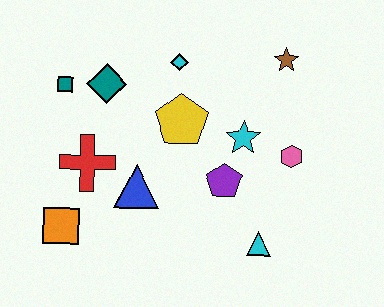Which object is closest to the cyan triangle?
The purple pentagon is closest to the cyan triangle.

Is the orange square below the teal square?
Yes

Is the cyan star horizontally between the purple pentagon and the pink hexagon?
Yes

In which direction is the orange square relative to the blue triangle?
The orange square is to the left of the blue triangle.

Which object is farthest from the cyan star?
The orange square is farthest from the cyan star.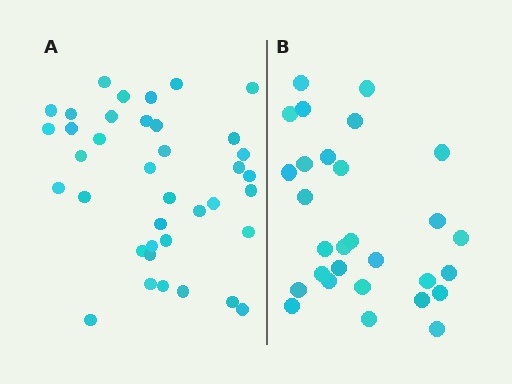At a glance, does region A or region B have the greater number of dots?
Region A (the left region) has more dots.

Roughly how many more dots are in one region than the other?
Region A has roughly 8 or so more dots than region B.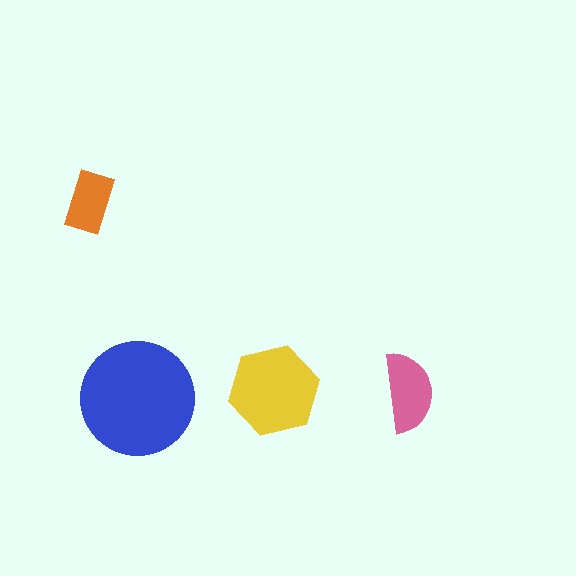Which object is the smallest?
The orange rectangle.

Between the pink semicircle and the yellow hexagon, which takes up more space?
The yellow hexagon.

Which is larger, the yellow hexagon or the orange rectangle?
The yellow hexagon.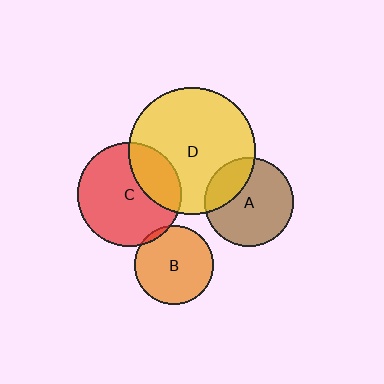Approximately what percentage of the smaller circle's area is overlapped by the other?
Approximately 5%.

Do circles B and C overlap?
Yes.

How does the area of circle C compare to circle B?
Approximately 1.8 times.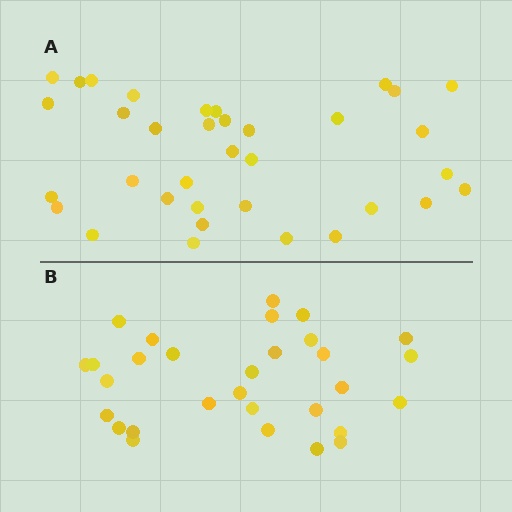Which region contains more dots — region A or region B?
Region A (the top region) has more dots.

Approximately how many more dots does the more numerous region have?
Region A has about 5 more dots than region B.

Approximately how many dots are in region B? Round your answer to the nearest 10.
About 30 dots.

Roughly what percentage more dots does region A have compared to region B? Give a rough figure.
About 15% more.